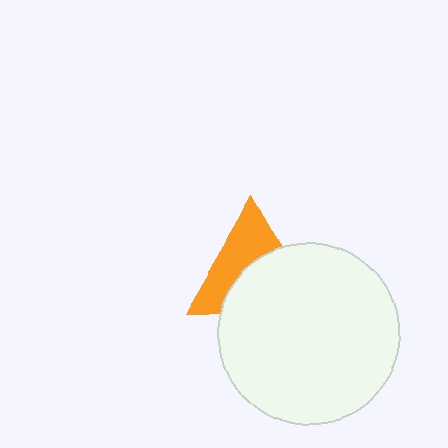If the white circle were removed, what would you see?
You would see the complete orange triangle.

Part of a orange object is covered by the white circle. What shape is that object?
It is a triangle.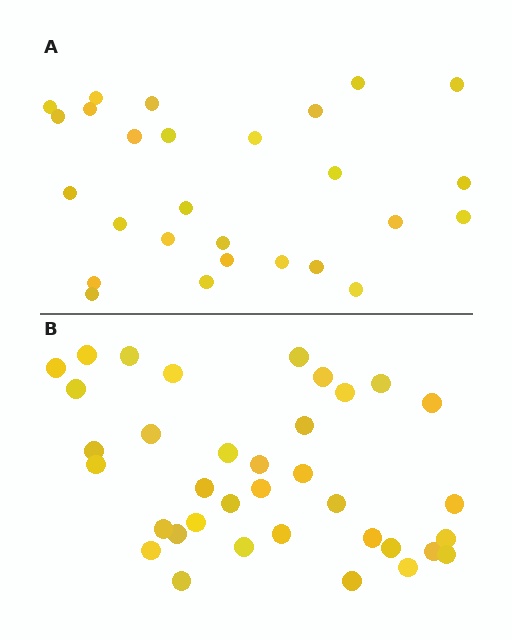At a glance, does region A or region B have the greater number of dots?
Region B (the bottom region) has more dots.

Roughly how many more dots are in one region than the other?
Region B has roughly 8 or so more dots than region A.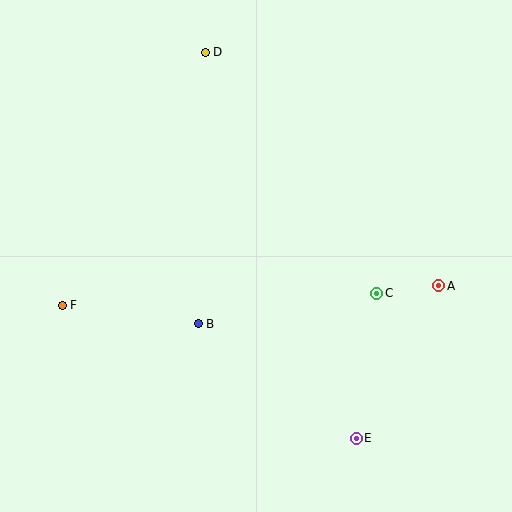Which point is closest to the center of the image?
Point B at (198, 324) is closest to the center.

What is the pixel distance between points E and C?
The distance between E and C is 146 pixels.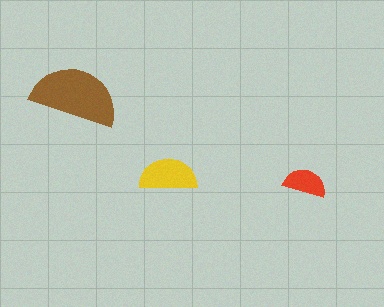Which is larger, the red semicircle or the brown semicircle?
The brown one.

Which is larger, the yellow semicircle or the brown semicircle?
The brown one.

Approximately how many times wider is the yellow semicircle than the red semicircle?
About 1.5 times wider.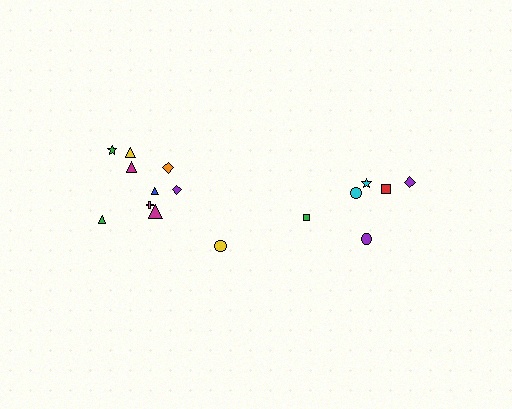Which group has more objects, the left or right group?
The left group.